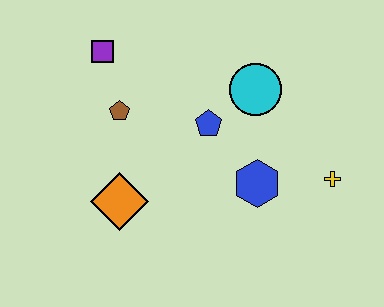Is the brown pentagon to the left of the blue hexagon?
Yes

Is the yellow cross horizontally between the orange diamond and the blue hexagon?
No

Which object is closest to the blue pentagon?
The cyan circle is closest to the blue pentagon.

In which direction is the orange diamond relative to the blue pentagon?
The orange diamond is to the left of the blue pentagon.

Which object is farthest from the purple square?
The yellow cross is farthest from the purple square.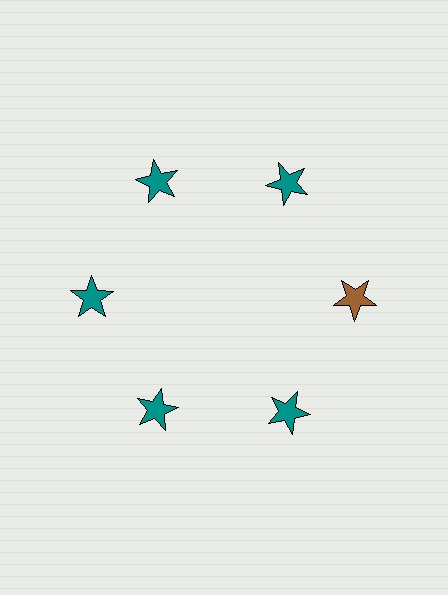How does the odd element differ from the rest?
It has a different color: brown instead of teal.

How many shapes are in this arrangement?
There are 6 shapes arranged in a ring pattern.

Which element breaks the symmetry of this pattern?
The brown star at roughly the 3 o'clock position breaks the symmetry. All other shapes are teal stars.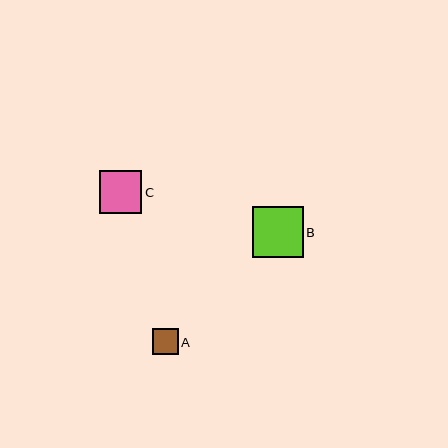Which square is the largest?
Square B is the largest with a size of approximately 51 pixels.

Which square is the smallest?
Square A is the smallest with a size of approximately 26 pixels.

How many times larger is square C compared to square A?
Square C is approximately 1.6 times the size of square A.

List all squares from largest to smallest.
From largest to smallest: B, C, A.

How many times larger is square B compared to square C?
Square B is approximately 1.2 times the size of square C.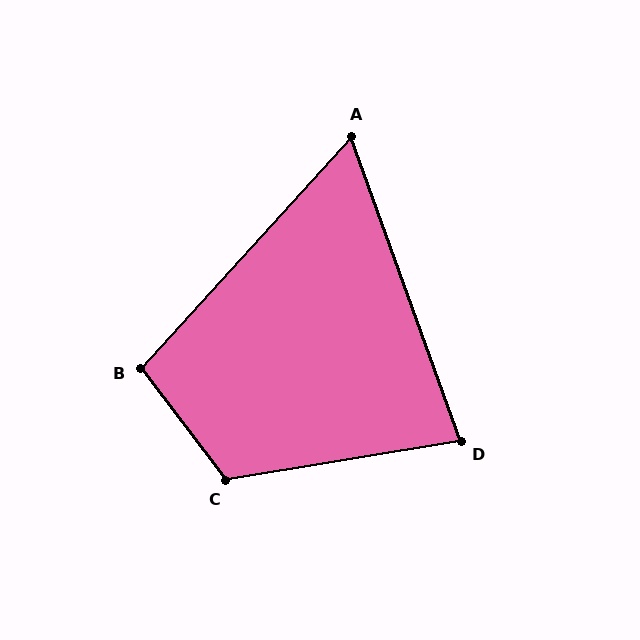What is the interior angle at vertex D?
Approximately 80 degrees (acute).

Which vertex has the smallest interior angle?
A, at approximately 62 degrees.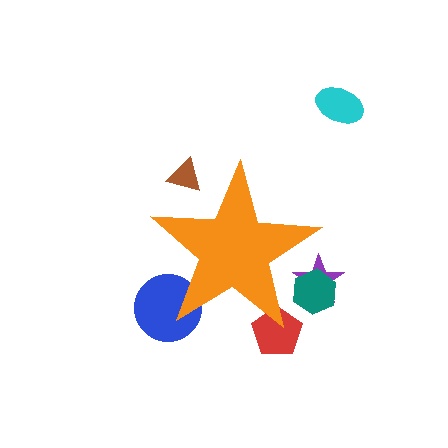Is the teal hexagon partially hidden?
Yes, the teal hexagon is partially hidden behind the orange star.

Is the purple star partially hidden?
Yes, the purple star is partially hidden behind the orange star.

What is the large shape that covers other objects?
An orange star.